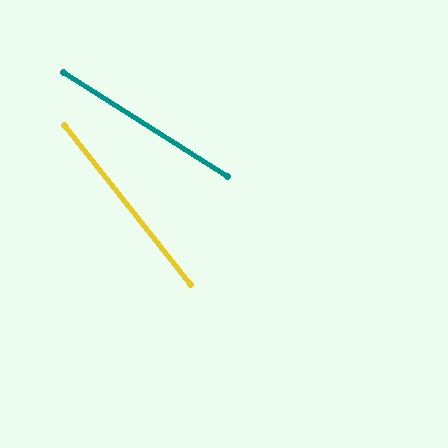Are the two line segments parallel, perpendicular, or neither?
Neither parallel nor perpendicular — they differ by about 19°.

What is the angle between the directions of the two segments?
Approximately 19 degrees.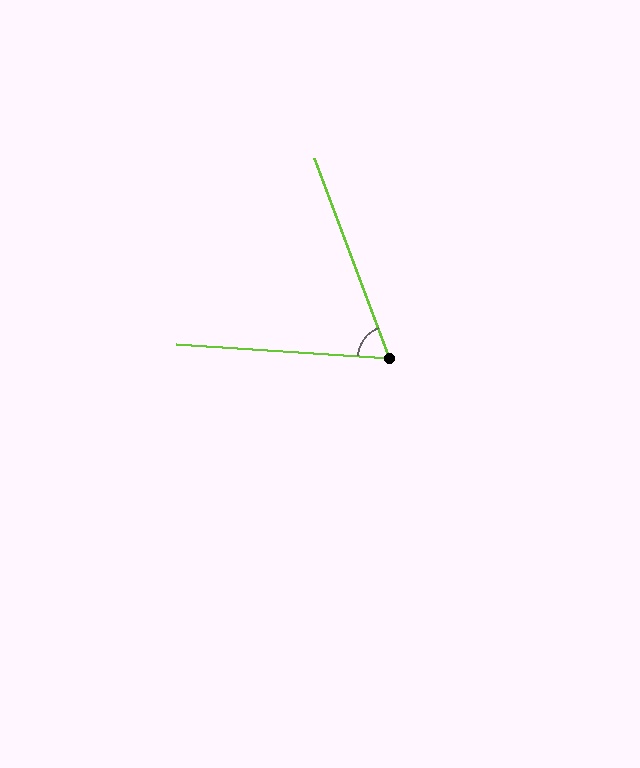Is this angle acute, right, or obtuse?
It is acute.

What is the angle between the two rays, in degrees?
Approximately 66 degrees.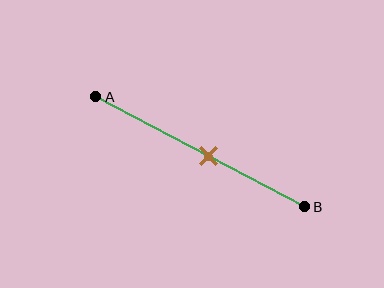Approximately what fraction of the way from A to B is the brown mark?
The brown mark is approximately 55% of the way from A to B.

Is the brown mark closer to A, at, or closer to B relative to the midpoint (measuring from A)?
The brown mark is closer to point B than the midpoint of segment AB.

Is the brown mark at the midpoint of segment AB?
No, the mark is at about 55% from A, not at the 50% midpoint.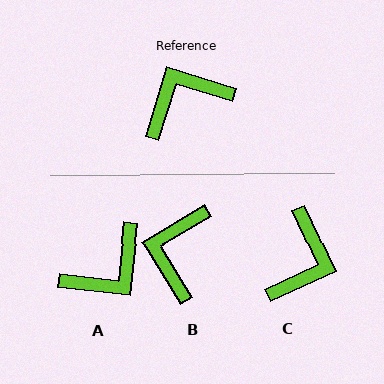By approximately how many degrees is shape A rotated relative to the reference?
Approximately 170 degrees clockwise.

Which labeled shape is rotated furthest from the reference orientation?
A, about 170 degrees away.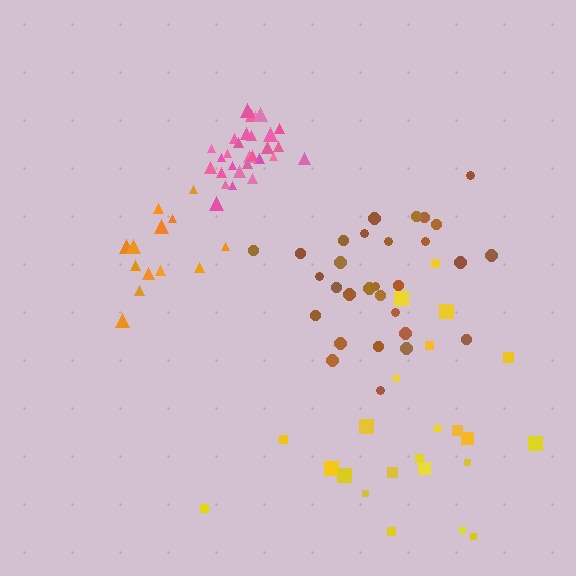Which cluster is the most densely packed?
Pink.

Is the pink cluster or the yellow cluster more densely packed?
Pink.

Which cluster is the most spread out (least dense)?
Yellow.